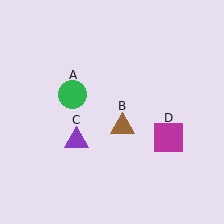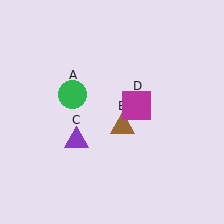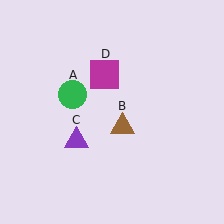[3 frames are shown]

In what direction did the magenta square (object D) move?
The magenta square (object D) moved up and to the left.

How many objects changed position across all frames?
1 object changed position: magenta square (object D).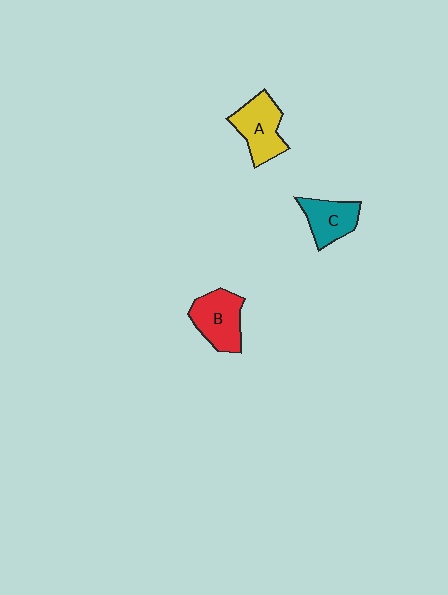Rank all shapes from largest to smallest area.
From largest to smallest: A (yellow), B (red), C (teal).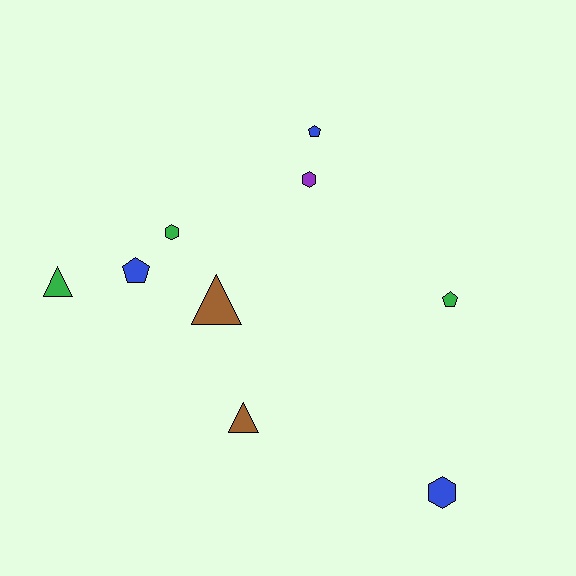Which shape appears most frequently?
Triangle, with 3 objects.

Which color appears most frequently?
Blue, with 3 objects.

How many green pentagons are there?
There is 1 green pentagon.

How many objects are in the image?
There are 9 objects.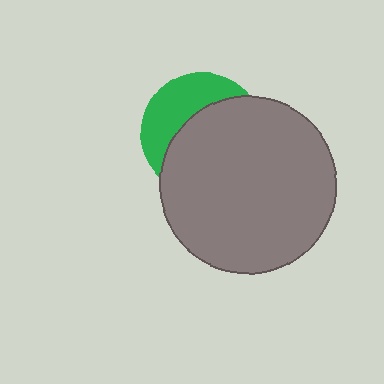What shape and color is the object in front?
The object in front is a gray circle.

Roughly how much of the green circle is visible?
A small part of it is visible (roughly 37%).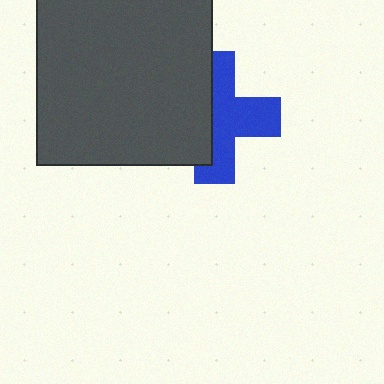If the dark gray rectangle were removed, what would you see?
You would see the complete blue cross.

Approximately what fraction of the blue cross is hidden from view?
Roughly 45% of the blue cross is hidden behind the dark gray rectangle.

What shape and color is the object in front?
The object in front is a dark gray rectangle.